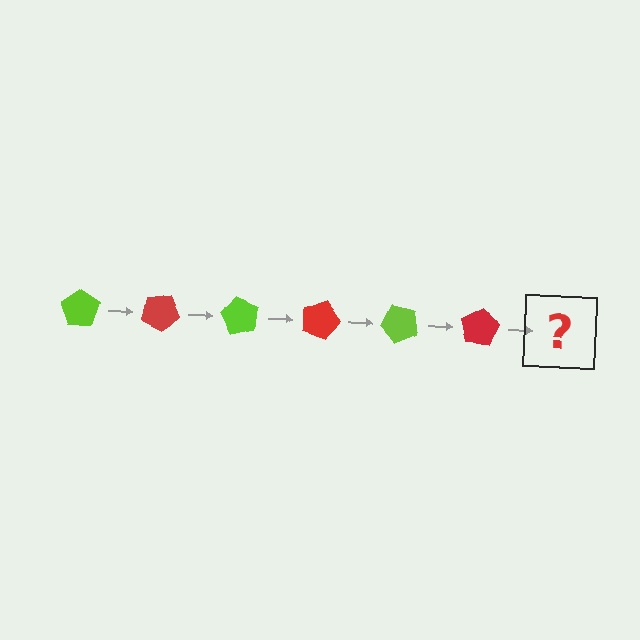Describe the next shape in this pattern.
It should be a lime pentagon, rotated 180 degrees from the start.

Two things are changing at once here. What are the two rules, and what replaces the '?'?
The two rules are that it rotates 30 degrees each step and the color cycles through lime and red. The '?' should be a lime pentagon, rotated 180 degrees from the start.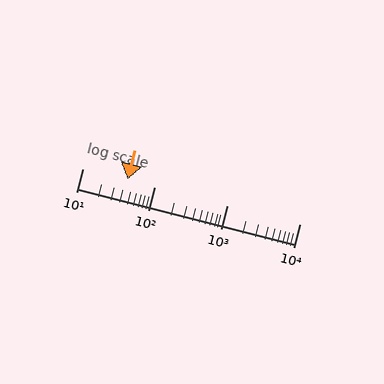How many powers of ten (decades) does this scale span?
The scale spans 3 decades, from 10 to 10000.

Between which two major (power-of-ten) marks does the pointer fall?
The pointer is between 10 and 100.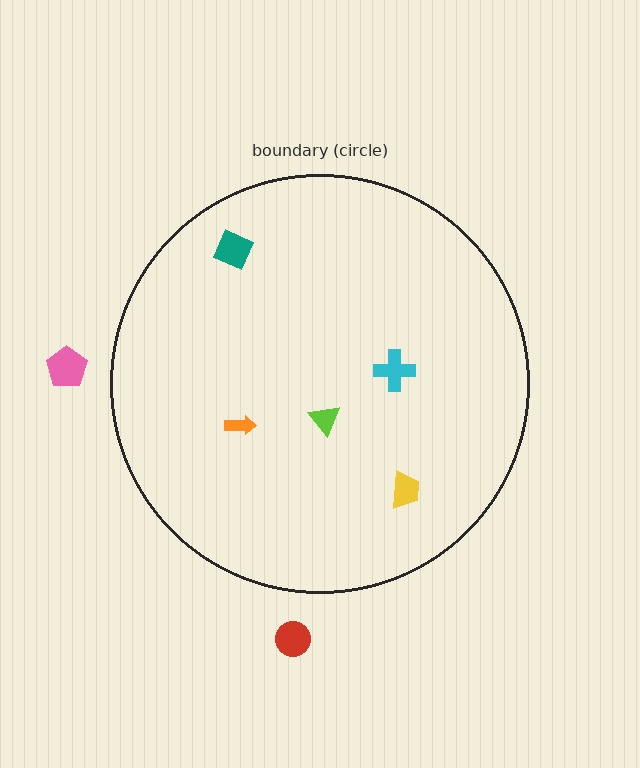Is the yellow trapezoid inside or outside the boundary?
Inside.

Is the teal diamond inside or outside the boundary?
Inside.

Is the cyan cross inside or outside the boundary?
Inside.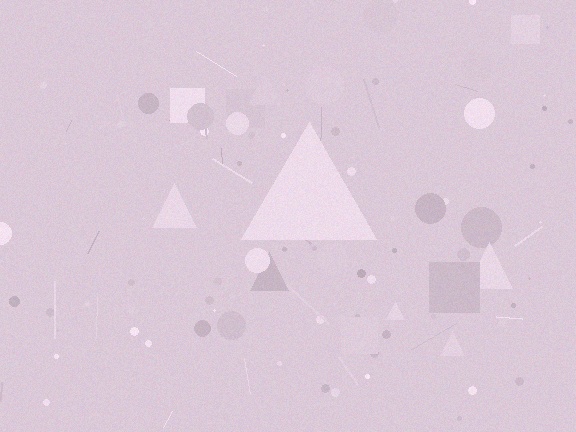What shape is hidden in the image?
A triangle is hidden in the image.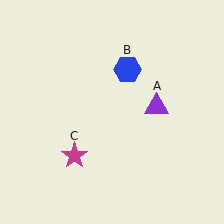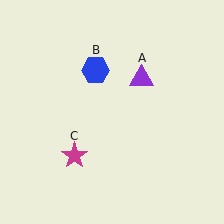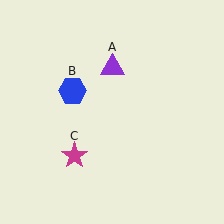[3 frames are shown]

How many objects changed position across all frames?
2 objects changed position: purple triangle (object A), blue hexagon (object B).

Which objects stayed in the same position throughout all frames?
Magenta star (object C) remained stationary.